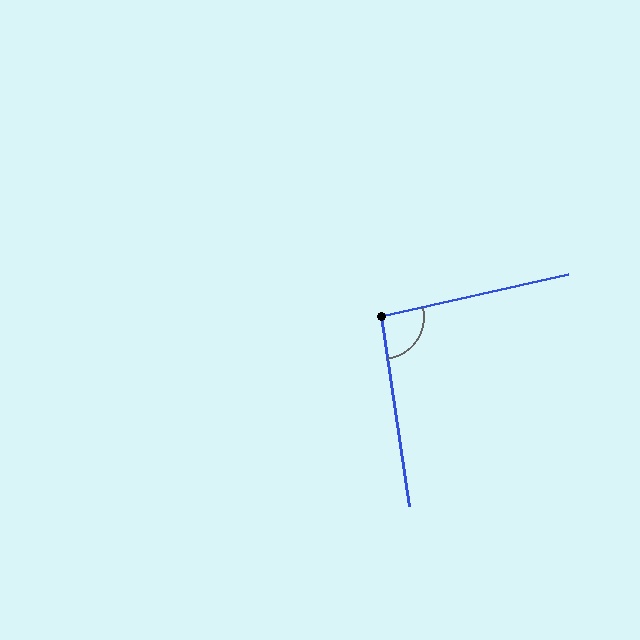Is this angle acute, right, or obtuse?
It is approximately a right angle.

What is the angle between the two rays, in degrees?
Approximately 95 degrees.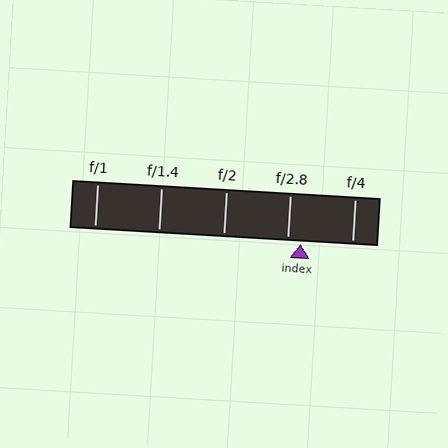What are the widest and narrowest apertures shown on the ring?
The widest aperture shown is f/1 and the narrowest is f/4.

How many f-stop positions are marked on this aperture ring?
There are 5 f-stop positions marked.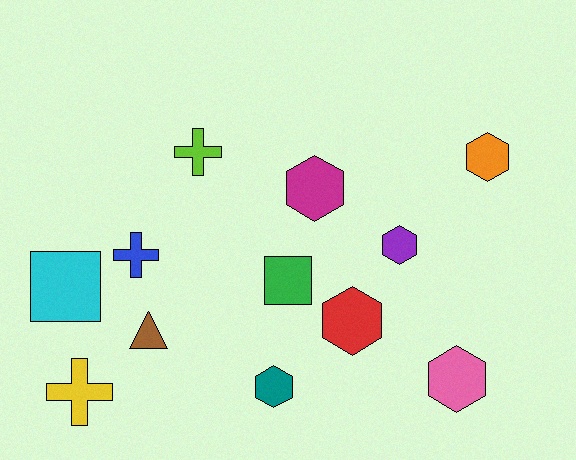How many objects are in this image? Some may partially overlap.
There are 12 objects.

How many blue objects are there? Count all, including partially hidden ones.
There is 1 blue object.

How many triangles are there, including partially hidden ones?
There is 1 triangle.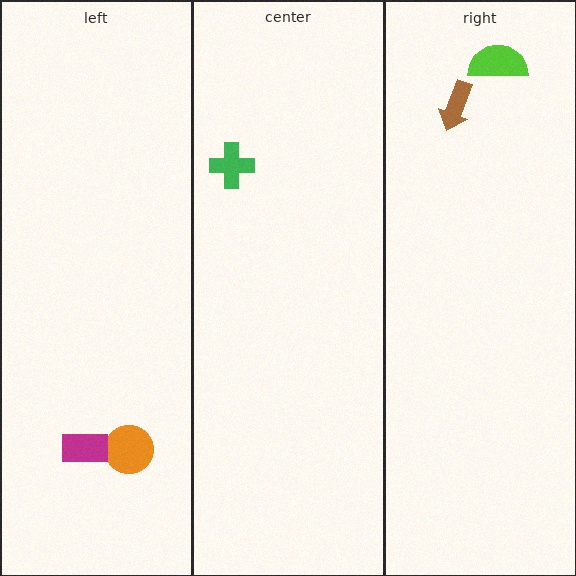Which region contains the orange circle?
The left region.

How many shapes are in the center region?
1.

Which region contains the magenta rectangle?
The left region.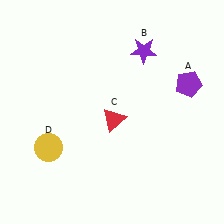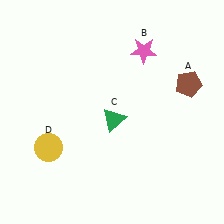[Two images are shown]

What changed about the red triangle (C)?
In Image 1, C is red. In Image 2, it changed to green.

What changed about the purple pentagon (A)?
In Image 1, A is purple. In Image 2, it changed to brown.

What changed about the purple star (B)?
In Image 1, B is purple. In Image 2, it changed to pink.